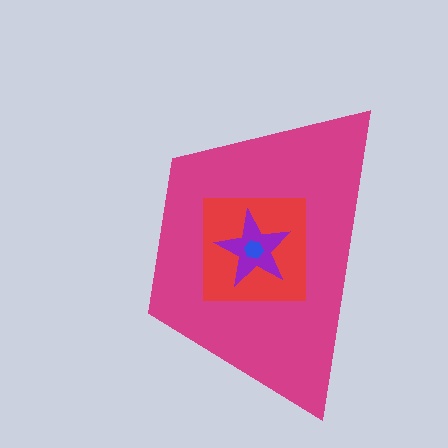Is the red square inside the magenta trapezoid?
Yes.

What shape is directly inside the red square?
The purple star.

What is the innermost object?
The blue hexagon.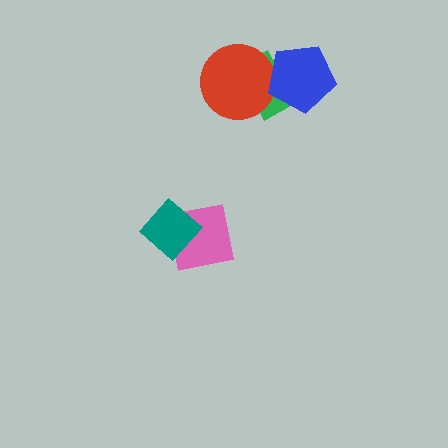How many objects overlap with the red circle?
2 objects overlap with the red circle.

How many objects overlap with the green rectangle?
2 objects overlap with the green rectangle.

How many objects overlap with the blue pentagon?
2 objects overlap with the blue pentagon.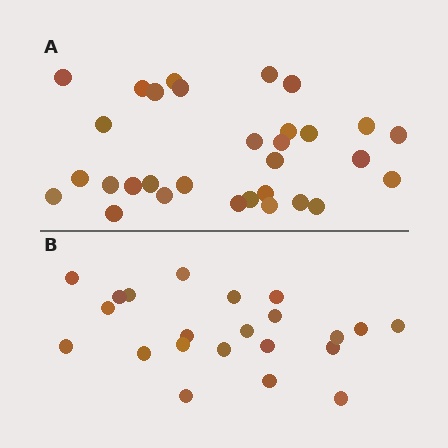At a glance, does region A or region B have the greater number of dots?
Region A (the top region) has more dots.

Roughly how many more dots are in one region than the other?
Region A has roughly 8 or so more dots than region B.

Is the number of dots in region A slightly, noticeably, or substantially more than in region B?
Region A has noticeably more, but not dramatically so. The ratio is roughly 1.4 to 1.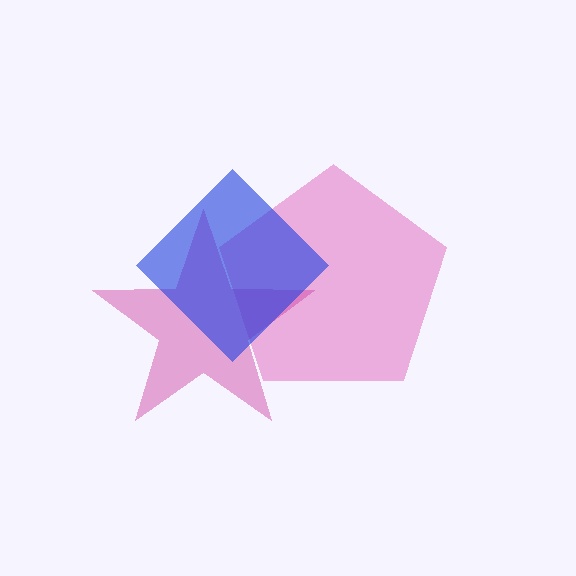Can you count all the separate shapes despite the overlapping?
Yes, there are 3 separate shapes.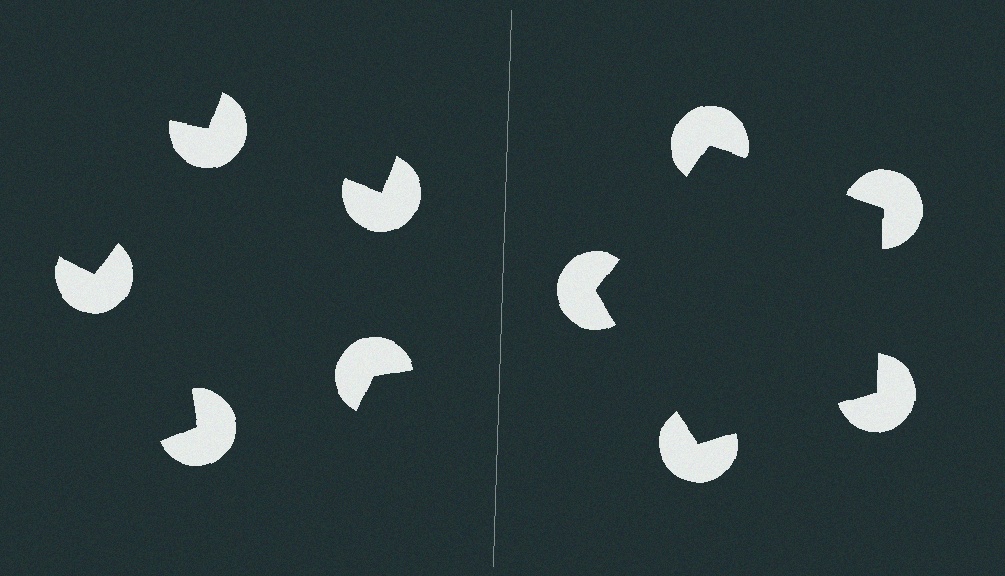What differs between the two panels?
The pac-man discs are positioned identically on both sides; only the wedge orientations differ. On the right they align to a pentagon; on the left they are misaligned.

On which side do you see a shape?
An illusory pentagon appears on the right side. On the left side the wedge cuts are rotated, so no coherent shape forms.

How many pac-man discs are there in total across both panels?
10 — 5 on each side.